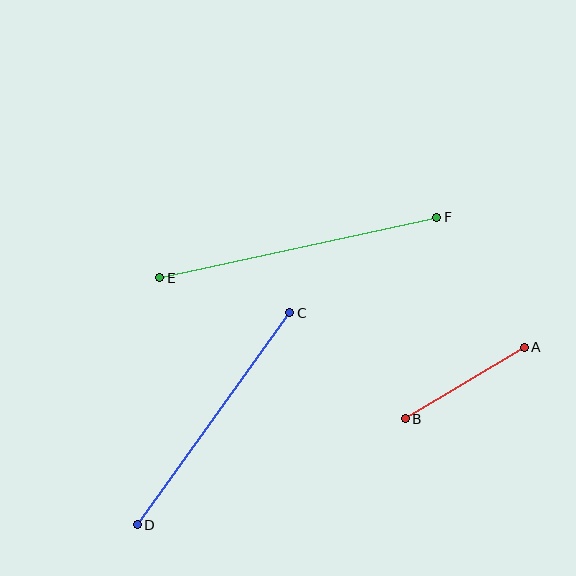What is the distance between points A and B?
The distance is approximately 139 pixels.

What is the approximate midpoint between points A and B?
The midpoint is at approximately (465, 383) pixels.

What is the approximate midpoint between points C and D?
The midpoint is at approximately (213, 419) pixels.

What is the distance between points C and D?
The distance is approximately 261 pixels.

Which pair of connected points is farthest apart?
Points E and F are farthest apart.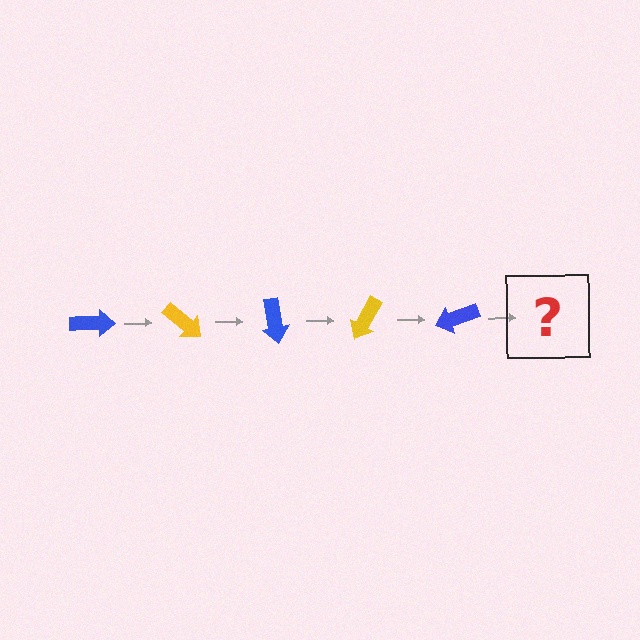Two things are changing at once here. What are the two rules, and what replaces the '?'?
The two rules are that it rotates 40 degrees each step and the color cycles through blue and yellow. The '?' should be a yellow arrow, rotated 200 degrees from the start.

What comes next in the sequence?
The next element should be a yellow arrow, rotated 200 degrees from the start.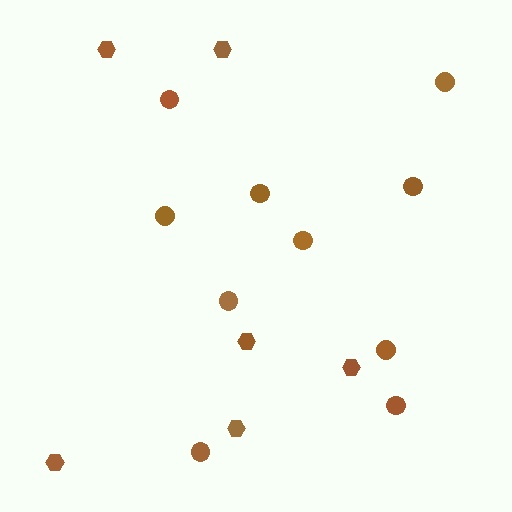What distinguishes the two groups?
There are 2 groups: one group of circles (10) and one group of hexagons (6).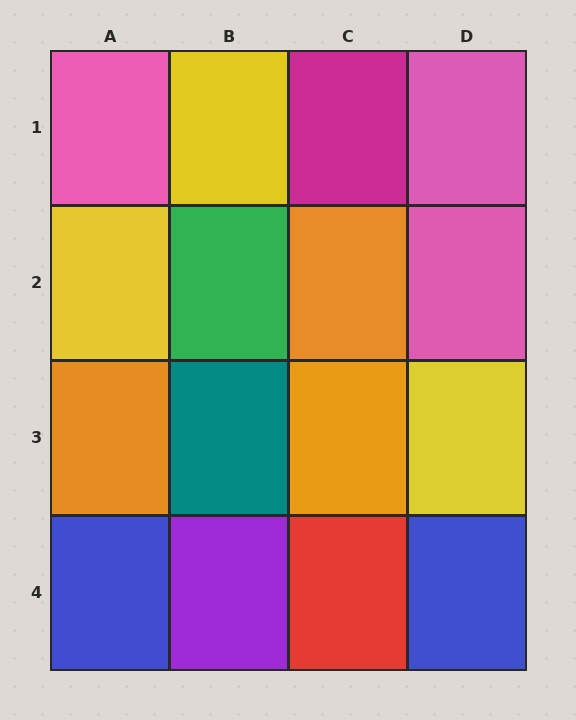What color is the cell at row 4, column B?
Purple.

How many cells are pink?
3 cells are pink.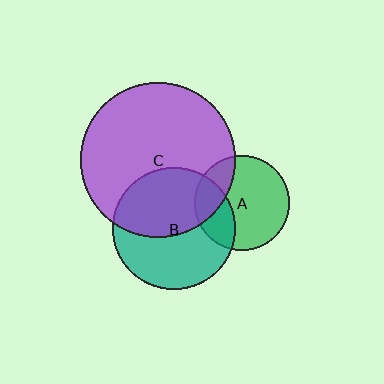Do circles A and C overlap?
Yes.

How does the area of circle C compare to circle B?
Approximately 1.6 times.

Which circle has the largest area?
Circle C (purple).